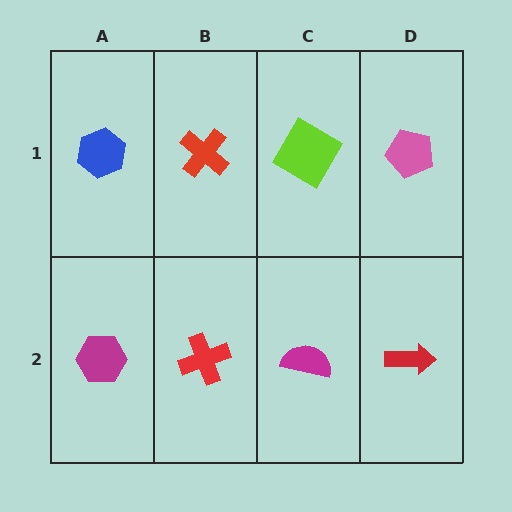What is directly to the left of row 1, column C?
A red cross.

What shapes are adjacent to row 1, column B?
A red cross (row 2, column B), a blue hexagon (row 1, column A), a lime diamond (row 1, column C).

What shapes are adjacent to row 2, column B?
A red cross (row 1, column B), a magenta hexagon (row 2, column A), a magenta semicircle (row 2, column C).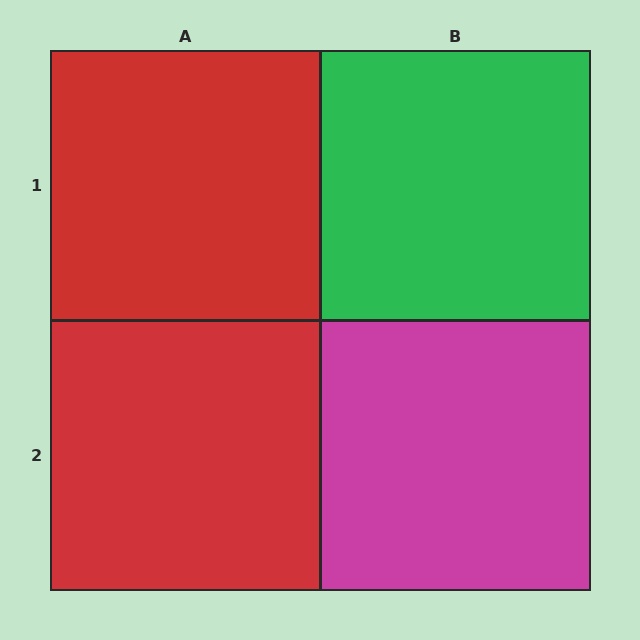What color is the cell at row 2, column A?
Red.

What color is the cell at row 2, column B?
Magenta.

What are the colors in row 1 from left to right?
Red, green.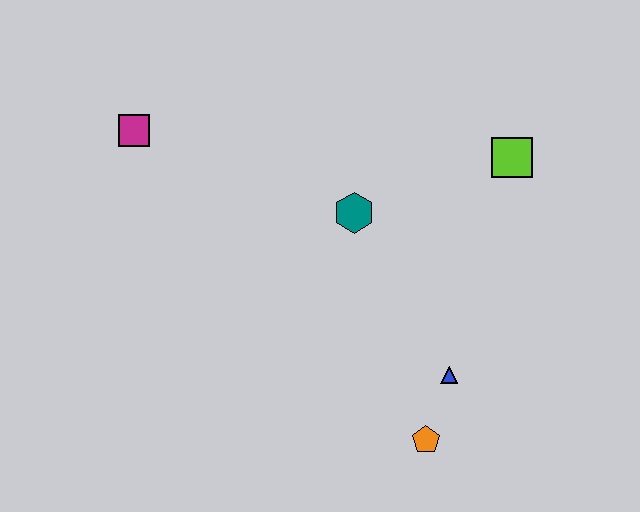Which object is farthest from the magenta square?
The orange pentagon is farthest from the magenta square.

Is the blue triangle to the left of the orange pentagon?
No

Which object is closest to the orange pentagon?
The blue triangle is closest to the orange pentagon.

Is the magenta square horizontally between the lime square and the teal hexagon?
No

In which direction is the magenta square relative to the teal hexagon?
The magenta square is to the left of the teal hexagon.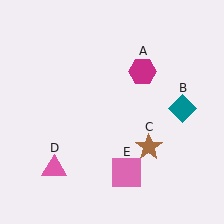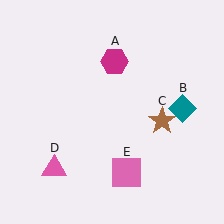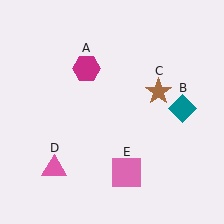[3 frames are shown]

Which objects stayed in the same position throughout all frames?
Teal diamond (object B) and pink triangle (object D) and pink square (object E) remained stationary.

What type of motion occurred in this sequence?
The magenta hexagon (object A), brown star (object C) rotated counterclockwise around the center of the scene.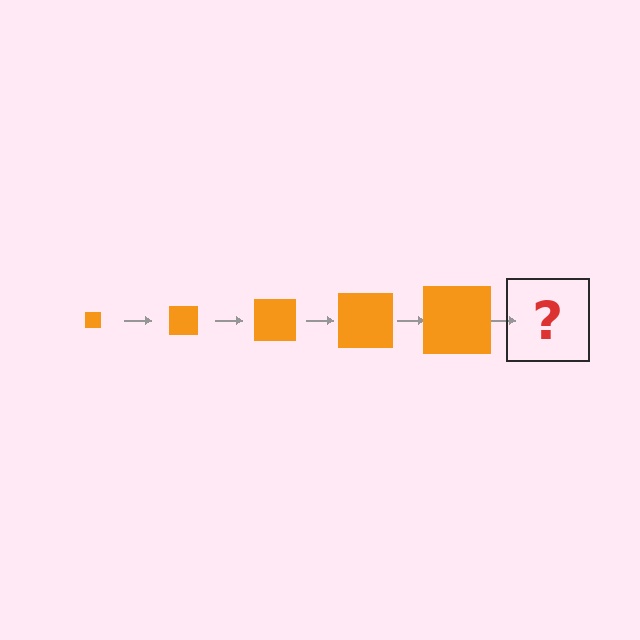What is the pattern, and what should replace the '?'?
The pattern is that the square gets progressively larger each step. The '?' should be an orange square, larger than the previous one.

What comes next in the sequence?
The next element should be an orange square, larger than the previous one.